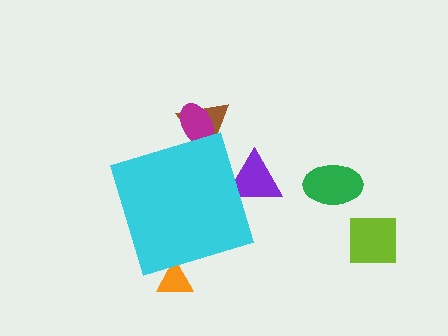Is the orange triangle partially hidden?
Yes, the orange triangle is partially hidden behind the cyan diamond.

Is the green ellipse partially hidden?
No, the green ellipse is fully visible.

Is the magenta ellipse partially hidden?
Yes, the magenta ellipse is partially hidden behind the cyan diamond.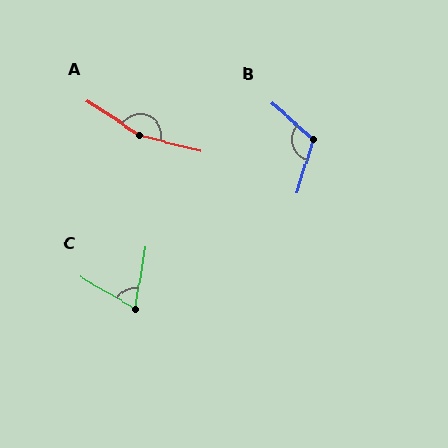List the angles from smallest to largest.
C (70°), B (114°), A (161°).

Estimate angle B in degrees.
Approximately 114 degrees.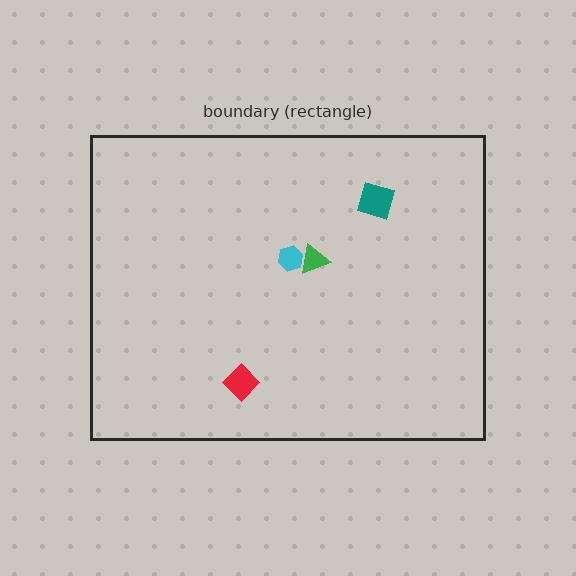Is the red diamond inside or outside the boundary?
Inside.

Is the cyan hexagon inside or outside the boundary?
Inside.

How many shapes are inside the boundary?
4 inside, 0 outside.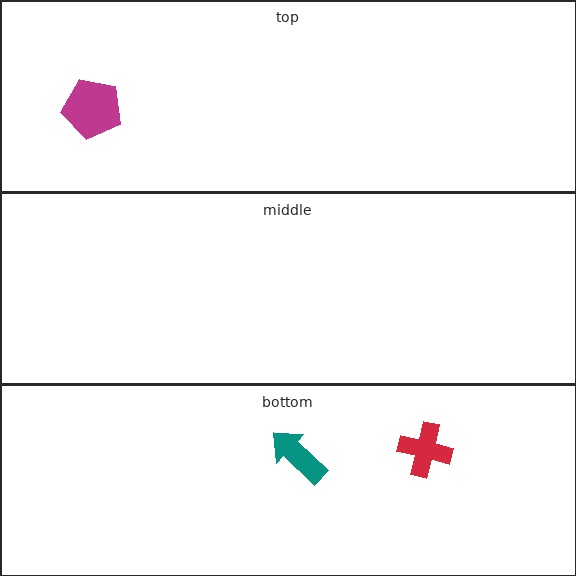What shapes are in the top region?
The magenta pentagon.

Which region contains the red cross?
The bottom region.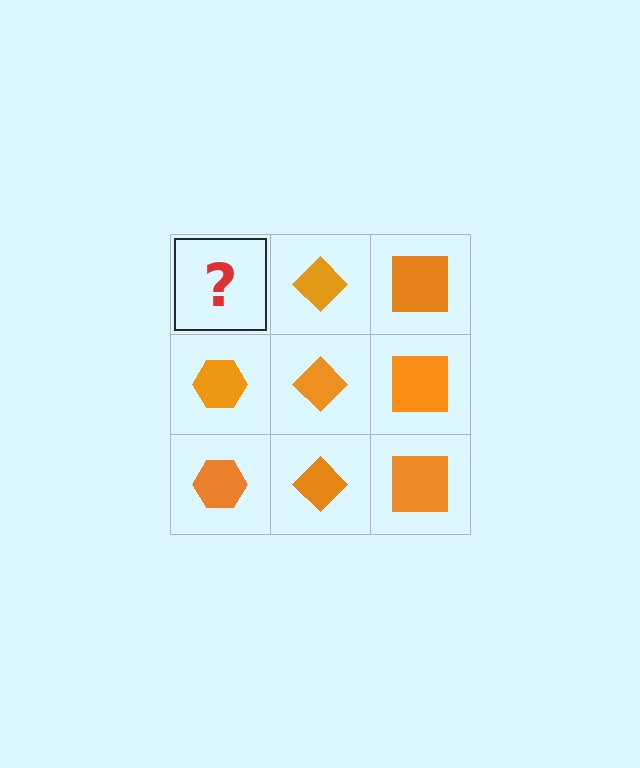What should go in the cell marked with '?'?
The missing cell should contain an orange hexagon.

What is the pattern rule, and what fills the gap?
The rule is that each column has a consistent shape. The gap should be filled with an orange hexagon.